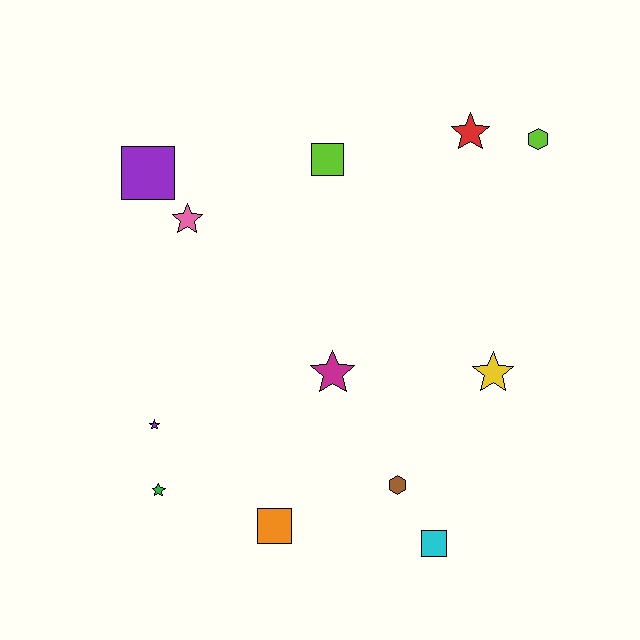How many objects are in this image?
There are 12 objects.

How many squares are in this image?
There are 4 squares.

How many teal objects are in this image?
There are no teal objects.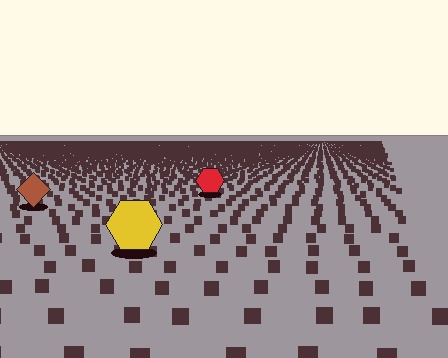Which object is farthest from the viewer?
The red hexagon is farthest from the viewer. It appears smaller and the ground texture around it is denser.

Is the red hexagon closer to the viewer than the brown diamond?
No. The brown diamond is closer — you can tell from the texture gradient: the ground texture is coarser near it.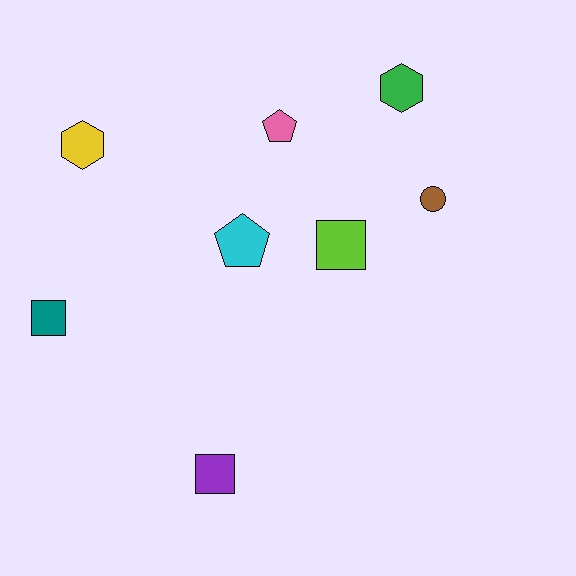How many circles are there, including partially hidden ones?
There is 1 circle.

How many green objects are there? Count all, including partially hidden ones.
There is 1 green object.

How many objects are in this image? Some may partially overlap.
There are 8 objects.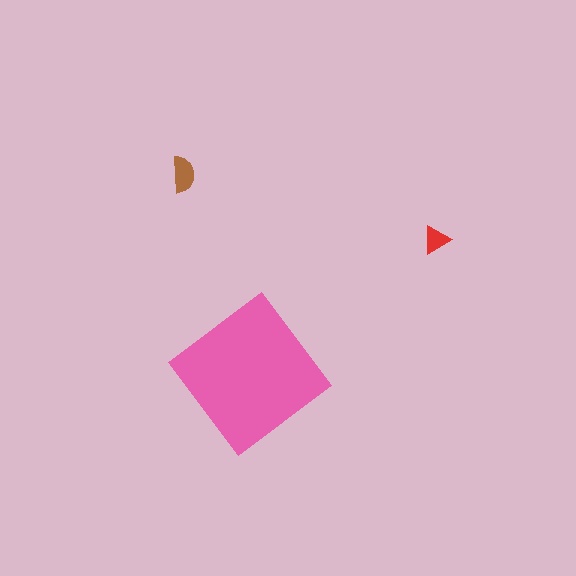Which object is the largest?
The pink diamond.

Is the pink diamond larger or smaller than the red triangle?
Larger.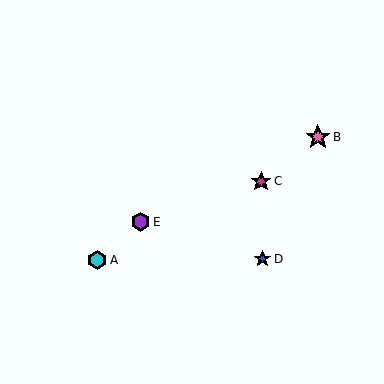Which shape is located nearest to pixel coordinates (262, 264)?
The blue star (labeled D) at (262, 259) is nearest to that location.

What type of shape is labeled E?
Shape E is a purple hexagon.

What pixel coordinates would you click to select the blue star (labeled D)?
Click at (262, 259) to select the blue star D.